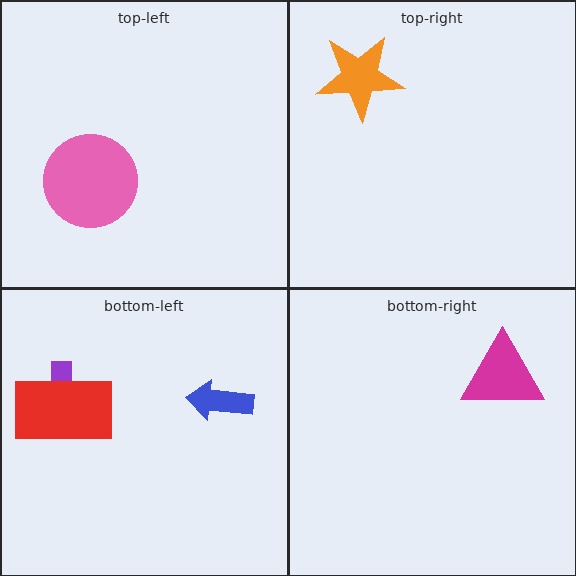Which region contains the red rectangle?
The bottom-left region.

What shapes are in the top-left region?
The pink circle.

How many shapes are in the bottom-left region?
3.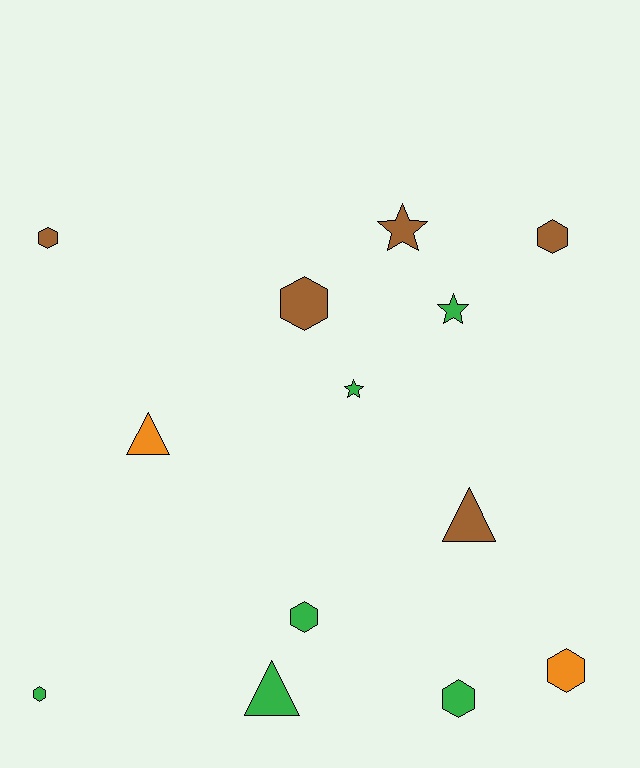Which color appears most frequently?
Green, with 6 objects.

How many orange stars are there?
There are no orange stars.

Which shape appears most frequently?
Hexagon, with 7 objects.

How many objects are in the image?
There are 13 objects.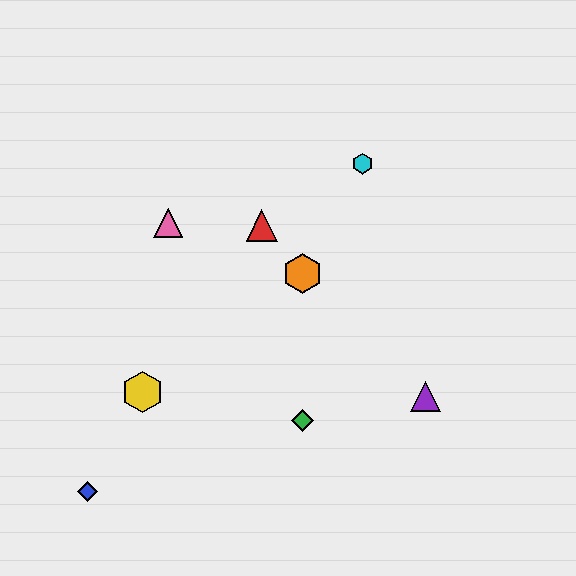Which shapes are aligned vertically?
The green diamond, the orange hexagon are aligned vertically.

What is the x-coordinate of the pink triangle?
The pink triangle is at x≈168.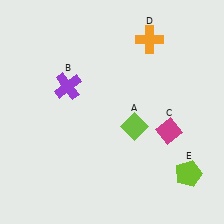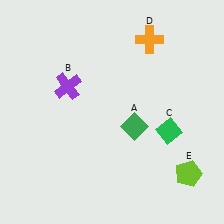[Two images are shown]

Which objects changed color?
A changed from lime to green. C changed from magenta to green.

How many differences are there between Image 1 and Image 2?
There are 2 differences between the two images.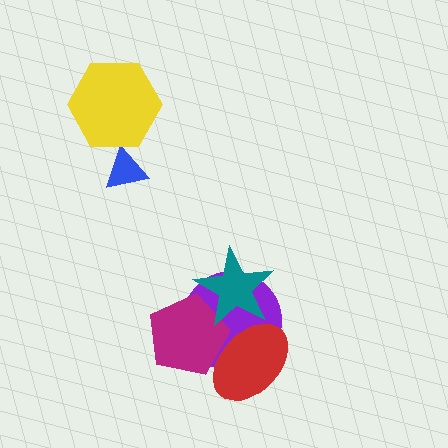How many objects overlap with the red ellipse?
3 objects overlap with the red ellipse.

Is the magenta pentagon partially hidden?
Yes, it is partially covered by another shape.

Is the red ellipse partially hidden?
Yes, it is partially covered by another shape.